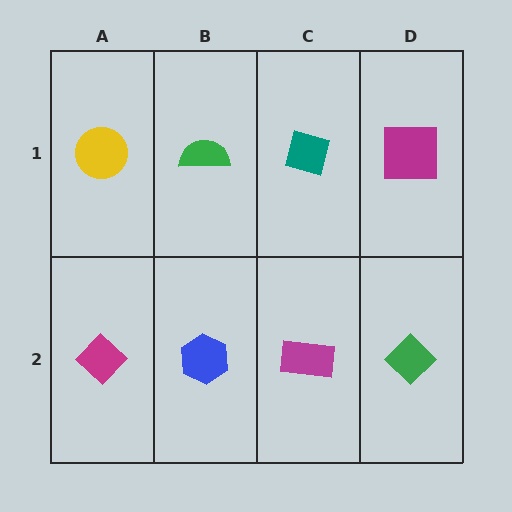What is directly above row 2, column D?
A magenta square.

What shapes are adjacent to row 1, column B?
A blue hexagon (row 2, column B), a yellow circle (row 1, column A), a teal diamond (row 1, column C).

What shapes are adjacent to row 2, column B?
A green semicircle (row 1, column B), a magenta diamond (row 2, column A), a magenta rectangle (row 2, column C).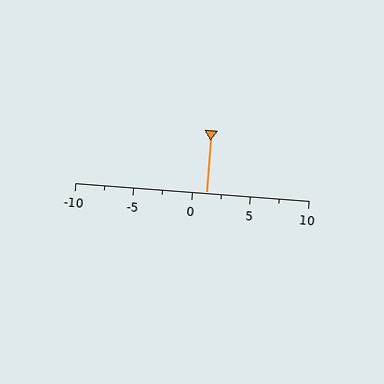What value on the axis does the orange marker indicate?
The marker indicates approximately 1.2.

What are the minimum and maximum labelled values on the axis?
The axis runs from -10 to 10.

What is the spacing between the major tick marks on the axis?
The major ticks are spaced 5 apart.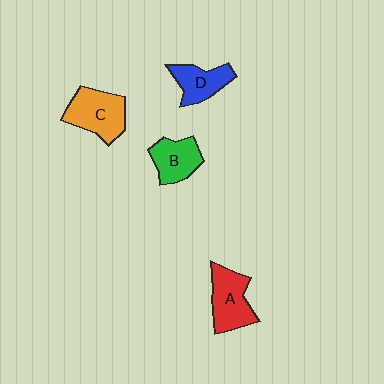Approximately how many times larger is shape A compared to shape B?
Approximately 1.2 times.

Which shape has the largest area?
Shape C (orange).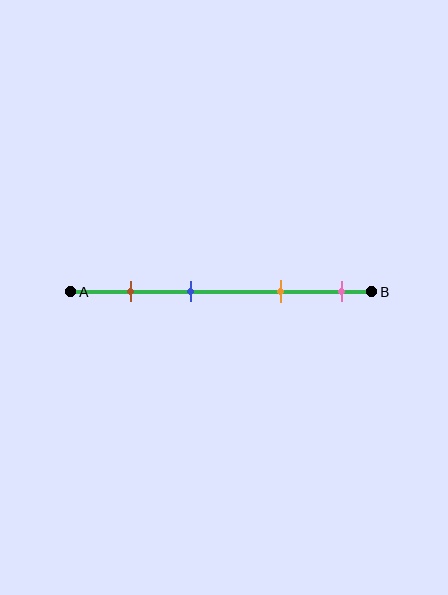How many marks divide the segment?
There are 4 marks dividing the segment.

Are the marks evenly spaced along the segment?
No, the marks are not evenly spaced.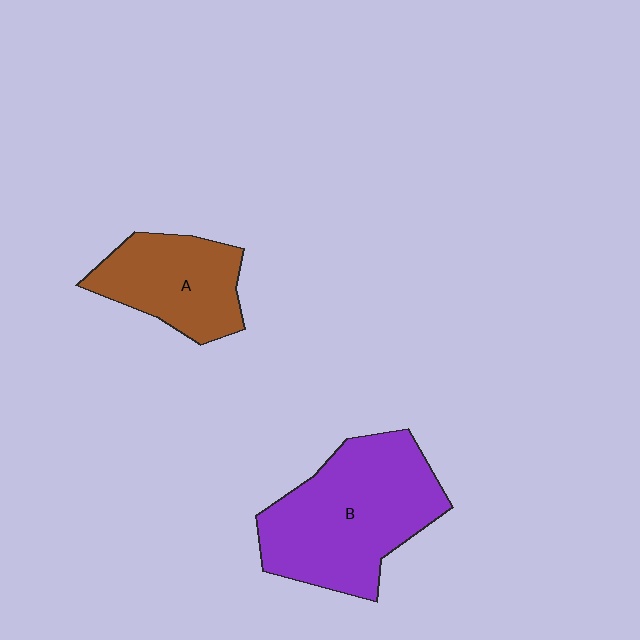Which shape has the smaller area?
Shape A (brown).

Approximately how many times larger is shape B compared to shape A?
Approximately 1.7 times.